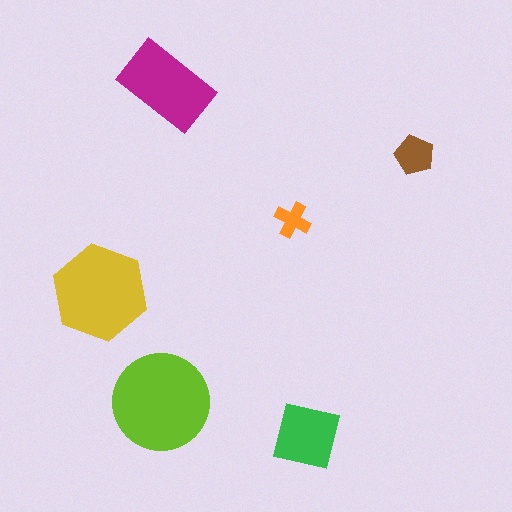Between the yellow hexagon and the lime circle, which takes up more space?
The lime circle.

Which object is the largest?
The lime circle.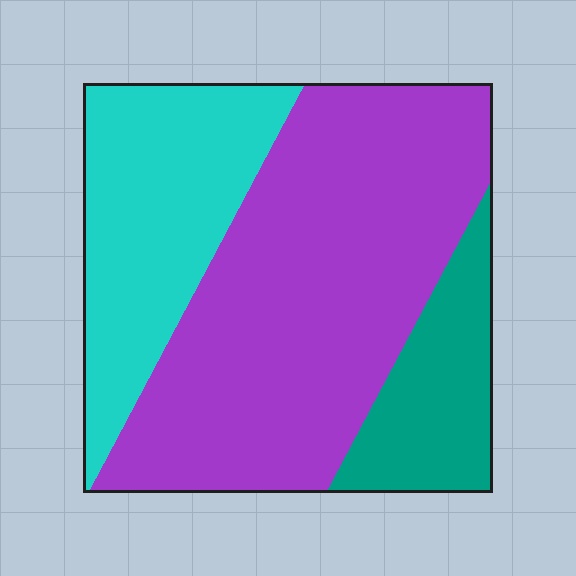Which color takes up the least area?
Teal, at roughly 15%.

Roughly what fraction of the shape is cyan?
Cyan takes up between a sixth and a third of the shape.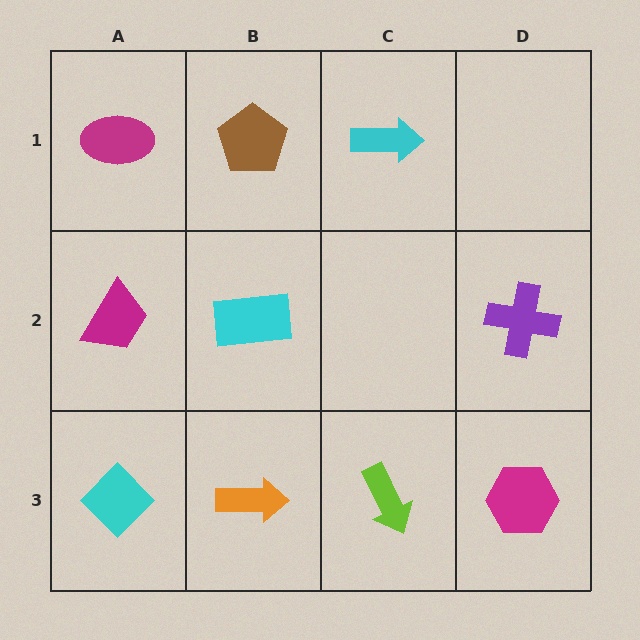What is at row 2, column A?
A magenta trapezoid.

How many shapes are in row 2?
3 shapes.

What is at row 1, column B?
A brown pentagon.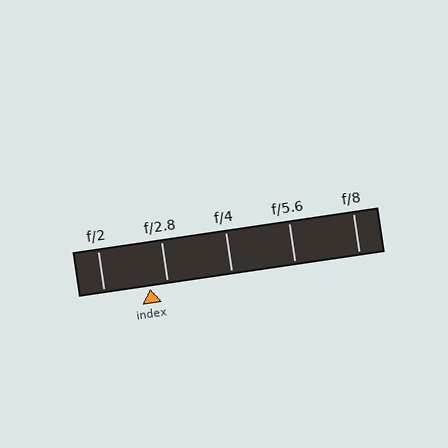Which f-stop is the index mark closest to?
The index mark is closest to f/2.8.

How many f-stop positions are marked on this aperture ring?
There are 5 f-stop positions marked.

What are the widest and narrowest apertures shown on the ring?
The widest aperture shown is f/2 and the narrowest is f/8.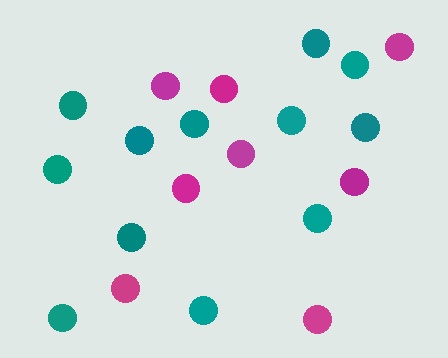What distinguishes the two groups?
There are 2 groups: one group of magenta circles (8) and one group of teal circles (12).